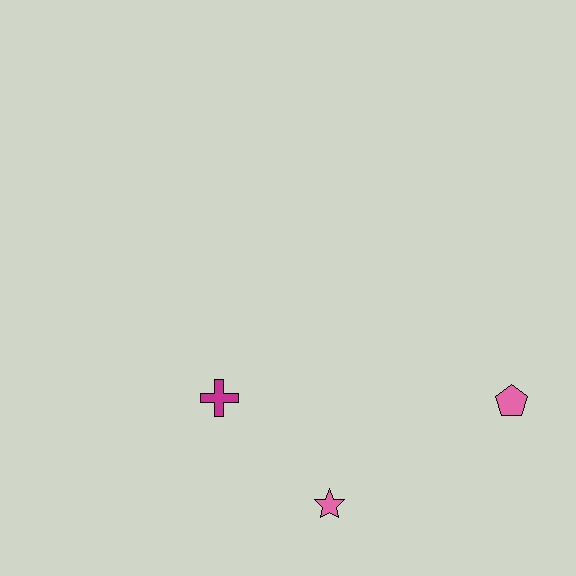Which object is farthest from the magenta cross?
The pink pentagon is farthest from the magenta cross.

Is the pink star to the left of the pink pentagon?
Yes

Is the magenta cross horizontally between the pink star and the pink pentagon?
No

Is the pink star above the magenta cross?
No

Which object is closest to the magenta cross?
The pink star is closest to the magenta cross.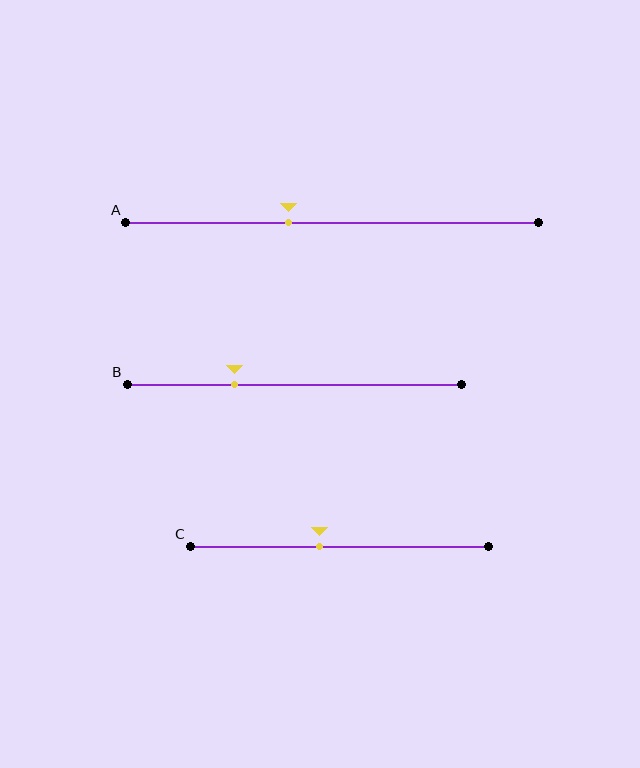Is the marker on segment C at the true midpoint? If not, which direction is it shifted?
No, the marker on segment C is shifted to the left by about 7% of the segment length.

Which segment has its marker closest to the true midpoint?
Segment C has its marker closest to the true midpoint.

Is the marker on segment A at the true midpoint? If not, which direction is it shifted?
No, the marker on segment A is shifted to the left by about 11% of the segment length.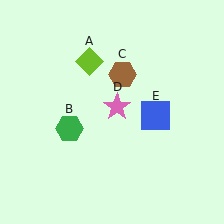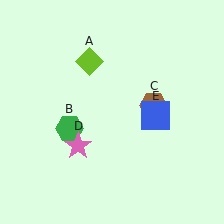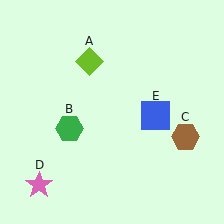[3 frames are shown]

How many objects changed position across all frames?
2 objects changed position: brown hexagon (object C), pink star (object D).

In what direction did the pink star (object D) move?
The pink star (object D) moved down and to the left.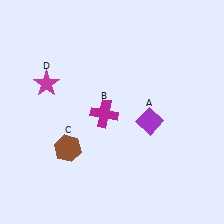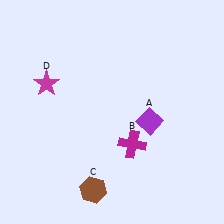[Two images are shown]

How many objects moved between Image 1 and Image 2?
2 objects moved between the two images.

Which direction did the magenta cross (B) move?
The magenta cross (B) moved down.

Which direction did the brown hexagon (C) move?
The brown hexagon (C) moved down.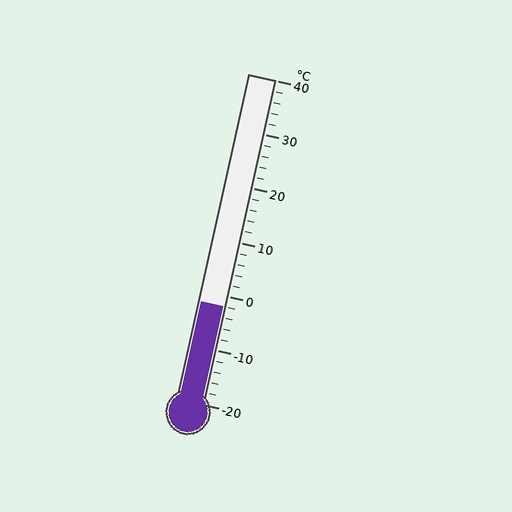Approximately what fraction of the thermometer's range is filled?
The thermometer is filled to approximately 30% of its range.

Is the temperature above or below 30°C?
The temperature is below 30°C.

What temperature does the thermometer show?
The thermometer shows approximately -2°C.